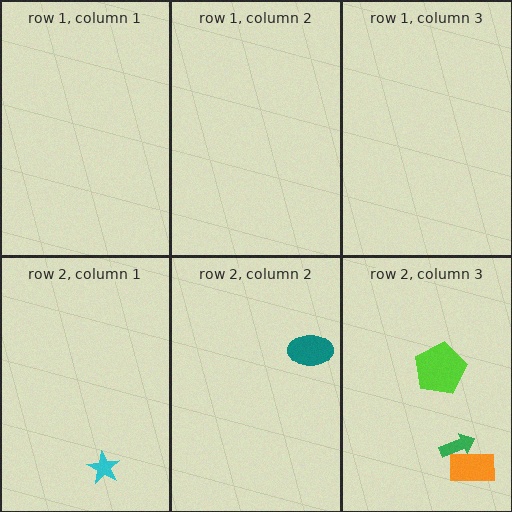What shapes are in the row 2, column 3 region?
The green arrow, the lime pentagon, the orange rectangle.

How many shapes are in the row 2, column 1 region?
1.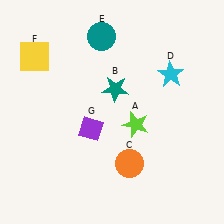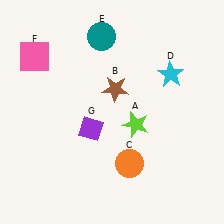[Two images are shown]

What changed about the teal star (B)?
In Image 1, B is teal. In Image 2, it changed to brown.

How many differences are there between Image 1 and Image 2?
There are 2 differences between the two images.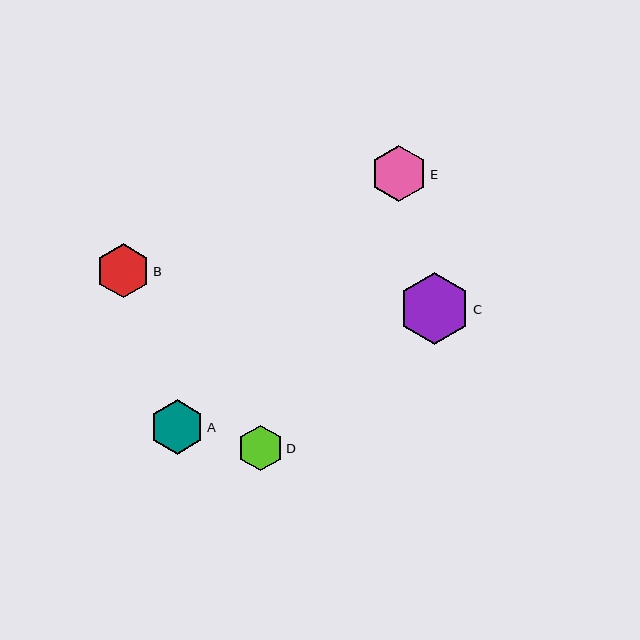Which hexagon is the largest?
Hexagon C is the largest with a size of approximately 72 pixels.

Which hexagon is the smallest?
Hexagon D is the smallest with a size of approximately 46 pixels.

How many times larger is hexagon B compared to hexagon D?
Hexagon B is approximately 1.2 times the size of hexagon D.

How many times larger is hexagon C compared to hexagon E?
Hexagon C is approximately 1.3 times the size of hexagon E.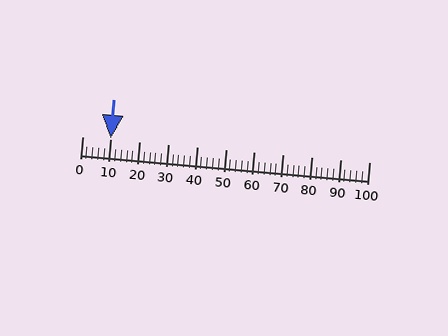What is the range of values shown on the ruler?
The ruler shows values from 0 to 100.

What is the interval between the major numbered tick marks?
The major tick marks are spaced 10 units apart.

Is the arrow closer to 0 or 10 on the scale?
The arrow is closer to 10.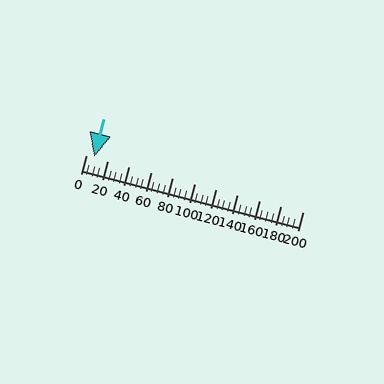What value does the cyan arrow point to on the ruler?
The cyan arrow points to approximately 8.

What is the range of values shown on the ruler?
The ruler shows values from 0 to 200.